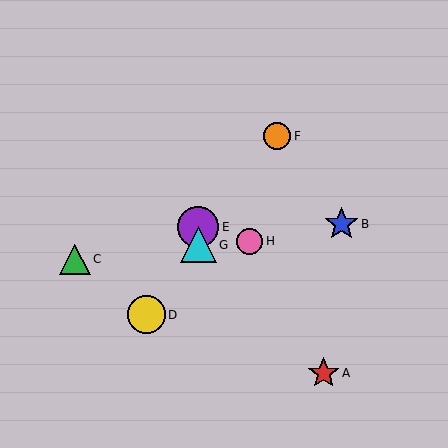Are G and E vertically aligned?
Yes, both are at x≈198.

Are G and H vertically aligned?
No, G is at x≈198 and H is at x≈249.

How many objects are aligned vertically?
2 objects (E, G) are aligned vertically.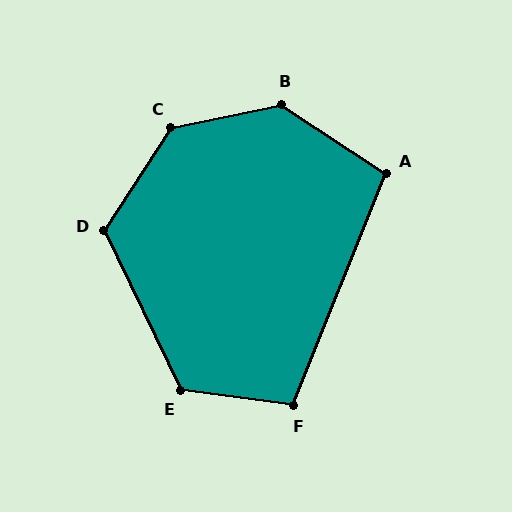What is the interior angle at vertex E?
Approximately 123 degrees (obtuse).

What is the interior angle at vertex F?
Approximately 104 degrees (obtuse).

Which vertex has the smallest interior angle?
A, at approximately 102 degrees.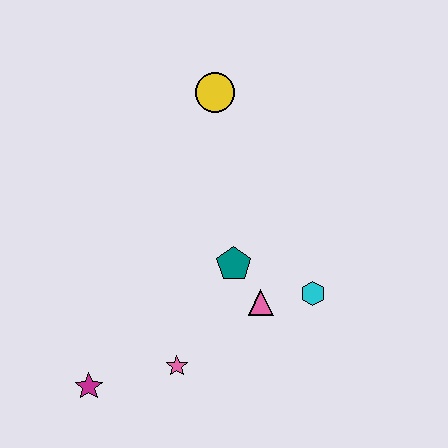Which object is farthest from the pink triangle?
The yellow circle is farthest from the pink triangle.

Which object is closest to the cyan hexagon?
The pink triangle is closest to the cyan hexagon.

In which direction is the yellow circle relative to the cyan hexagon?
The yellow circle is above the cyan hexagon.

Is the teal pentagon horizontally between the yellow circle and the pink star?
No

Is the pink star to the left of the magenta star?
No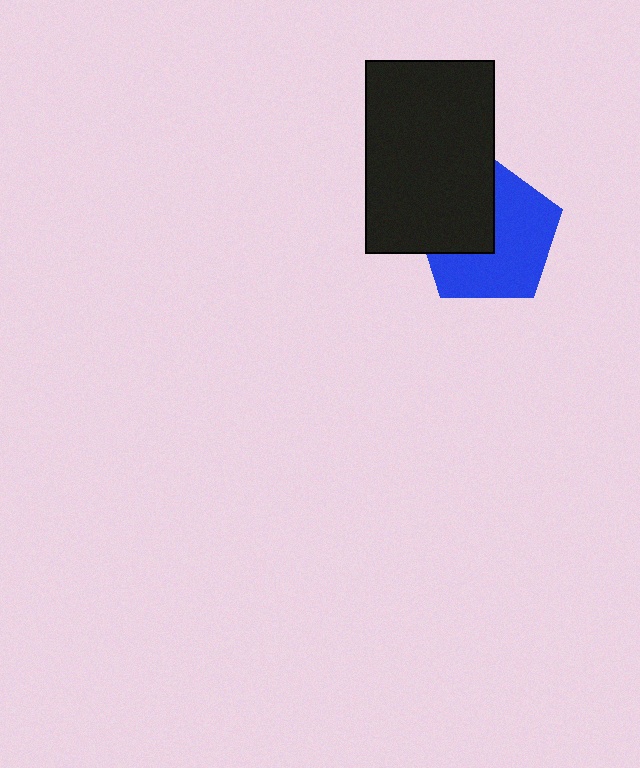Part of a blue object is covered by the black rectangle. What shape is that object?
It is a pentagon.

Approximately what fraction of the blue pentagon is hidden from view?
Roughly 39% of the blue pentagon is hidden behind the black rectangle.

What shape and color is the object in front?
The object in front is a black rectangle.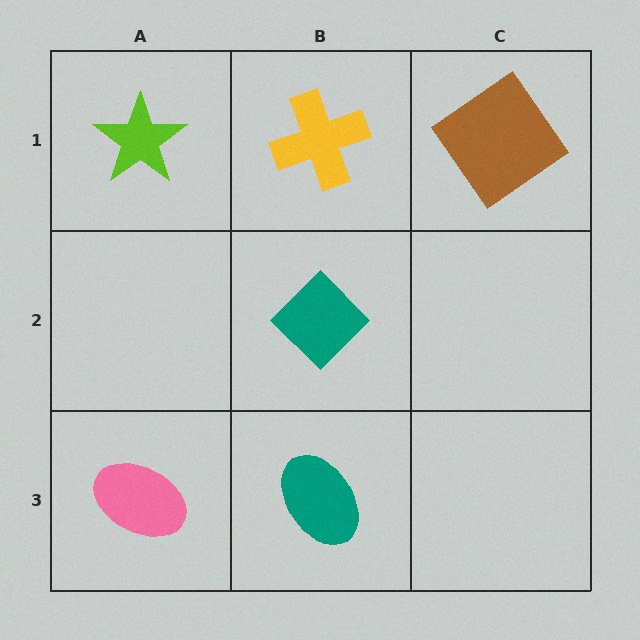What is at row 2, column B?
A teal diamond.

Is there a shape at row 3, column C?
No, that cell is empty.